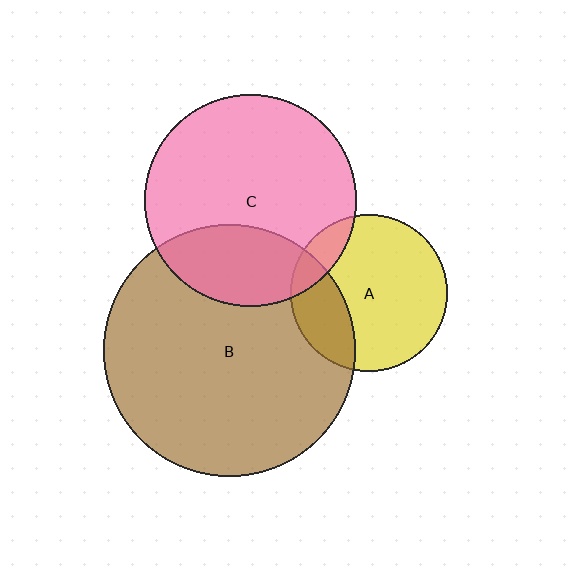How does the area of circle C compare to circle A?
Approximately 1.8 times.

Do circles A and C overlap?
Yes.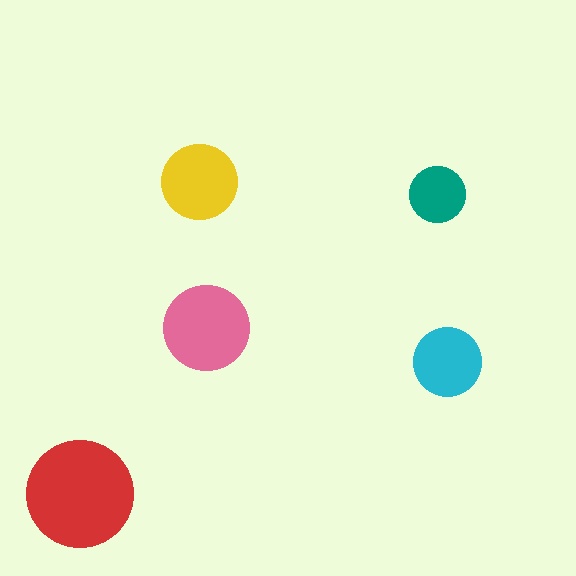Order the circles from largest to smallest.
the red one, the pink one, the yellow one, the cyan one, the teal one.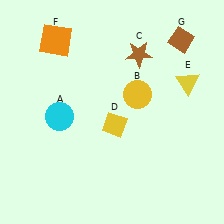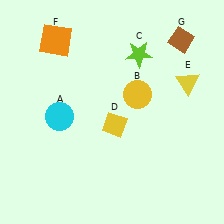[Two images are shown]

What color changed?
The star (C) changed from brown in Image 1 to lime in Image 2.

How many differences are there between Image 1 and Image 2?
There is 1 difference between the two images.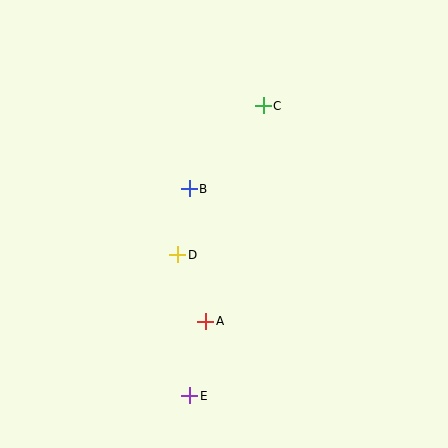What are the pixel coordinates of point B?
Point B is at (189, 189).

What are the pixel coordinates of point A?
Point A is at (206, 321).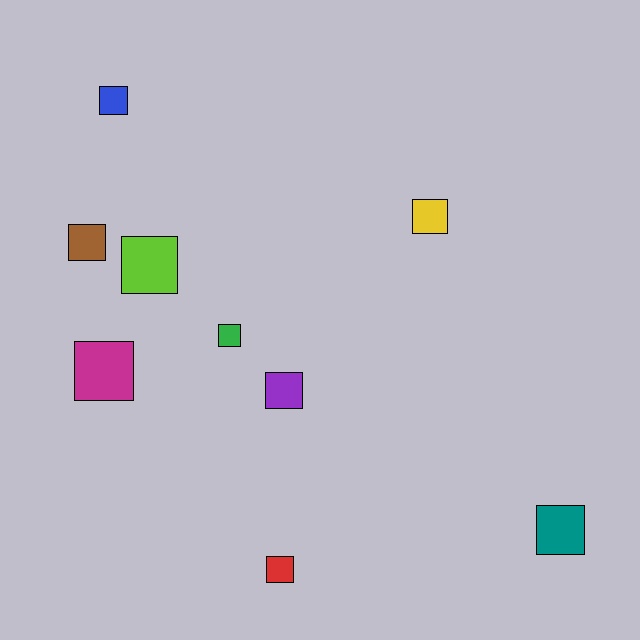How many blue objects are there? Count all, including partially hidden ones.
There is 1 blue object.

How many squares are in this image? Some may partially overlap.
There are 9 squares.